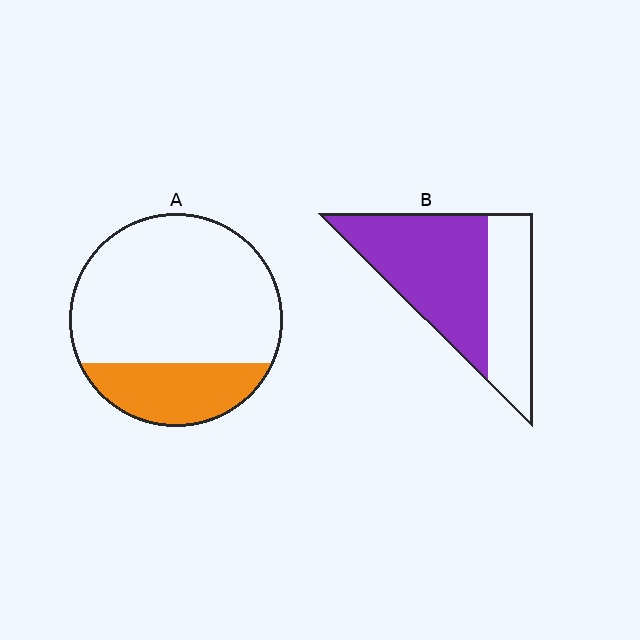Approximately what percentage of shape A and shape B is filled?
A is approximately 25% and B is approximately 65%.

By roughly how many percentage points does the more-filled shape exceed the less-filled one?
By roughly 40 percentage points (B over A).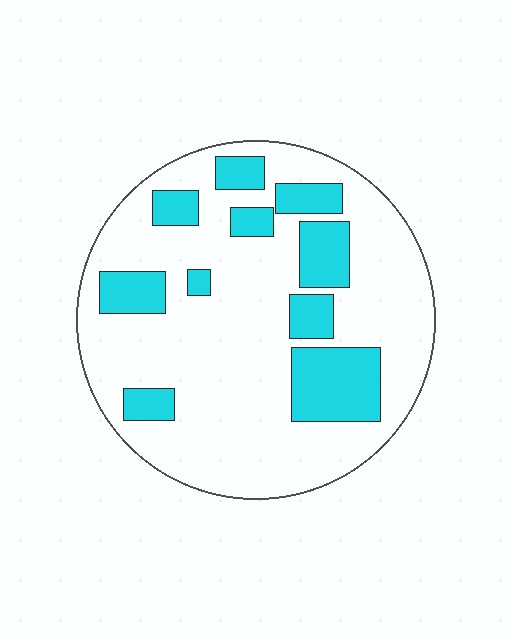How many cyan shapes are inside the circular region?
10.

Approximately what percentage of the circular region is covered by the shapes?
Approximately 25%.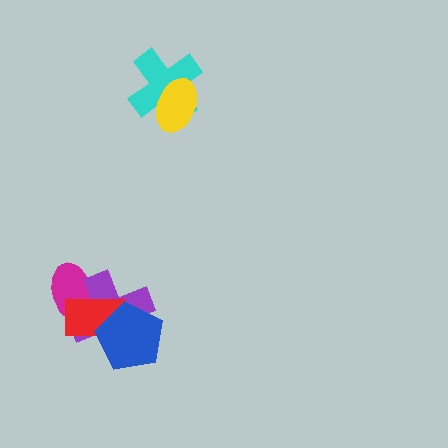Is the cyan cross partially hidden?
Yes, it is partially covered by another shape.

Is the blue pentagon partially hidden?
No, no other shape covers it.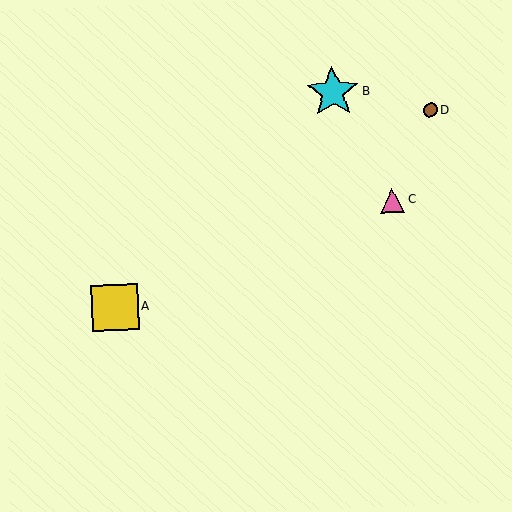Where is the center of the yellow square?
The center of the yellow square is at (115, 307).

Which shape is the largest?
The cyan star (labeled B) is the largest.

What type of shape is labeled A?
Shape A is a yellow square.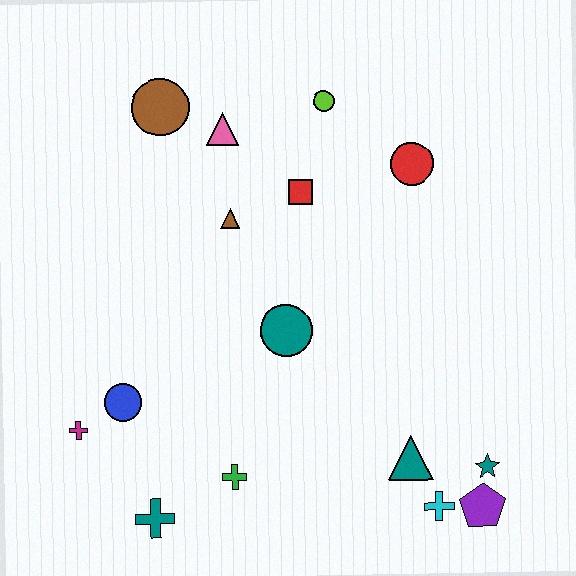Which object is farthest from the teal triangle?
The brown circle is farthest from the teal triangle.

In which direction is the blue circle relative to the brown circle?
The blue circle is below the brown circle.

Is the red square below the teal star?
No